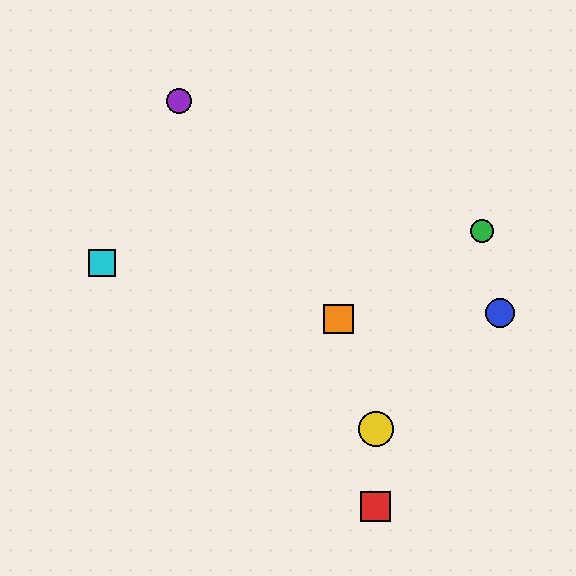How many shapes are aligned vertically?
2 shapes (the red square, the yellow circle) are aligned vertically.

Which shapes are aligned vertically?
The red square, the yellow circle are aligned vertically.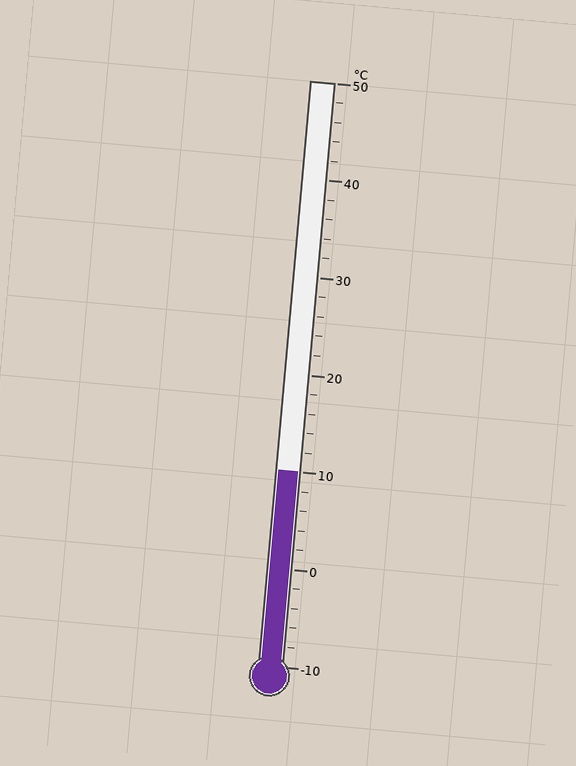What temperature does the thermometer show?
The thermometer shows approximately 10°C.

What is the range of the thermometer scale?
The thermometer scale ranges from -10°C to 50°C.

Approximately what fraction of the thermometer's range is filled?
The thermometer is filled to approximately 35% of its range.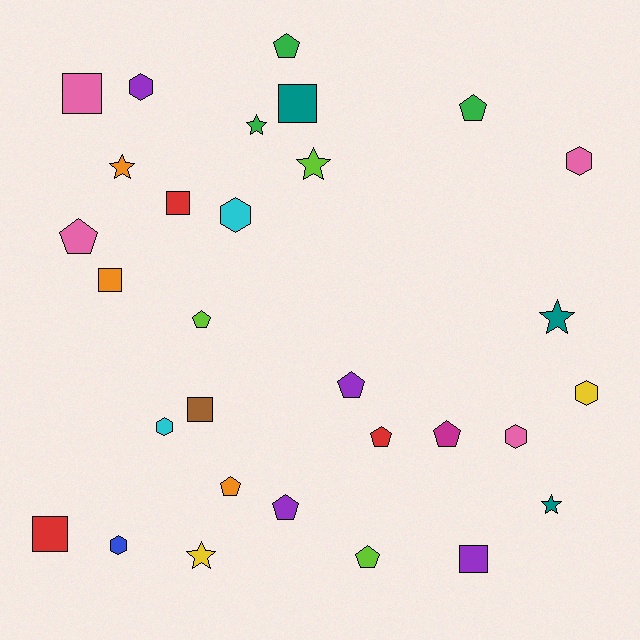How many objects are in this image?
There are 30 objects.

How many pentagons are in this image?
There are 10 pentagons.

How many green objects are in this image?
There are 3 green objects.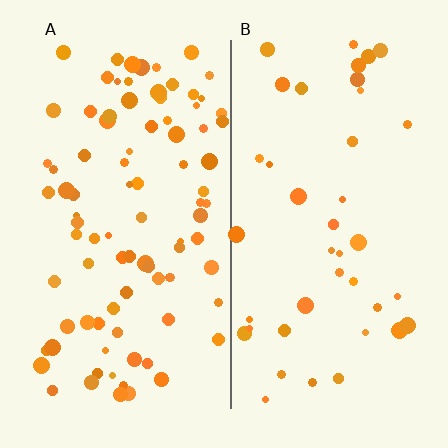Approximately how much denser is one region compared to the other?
Approximately 2.2× — region A over region B.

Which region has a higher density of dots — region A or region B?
A (the left).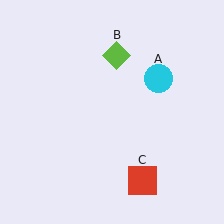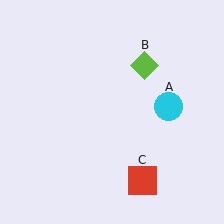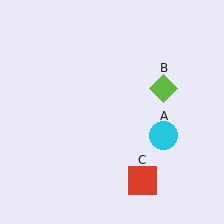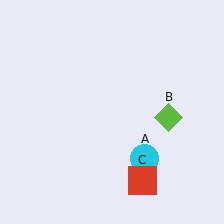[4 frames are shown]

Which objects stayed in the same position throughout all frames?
Red square (object C) remained stationary.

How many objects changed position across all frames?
2 objects changed position: cyan circle (object A), lime diamond (object B).